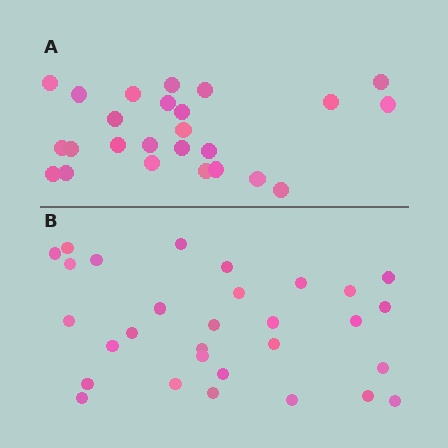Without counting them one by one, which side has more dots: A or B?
Region B (the bottom region) has more dots.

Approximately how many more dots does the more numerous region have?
Region B has about 5 more dots than region A.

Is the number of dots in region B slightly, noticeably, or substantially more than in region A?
Region B has only slightly more — the two regions are fairly close. The ratio is roughly 1.2 to 1.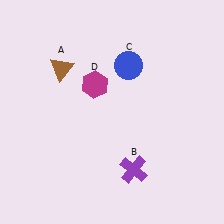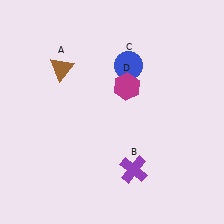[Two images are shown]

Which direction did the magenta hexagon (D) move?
The magenta hexagon (D) moved right.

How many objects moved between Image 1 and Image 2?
1 object moved between the two images.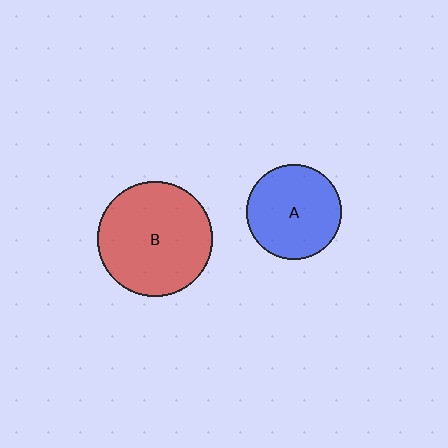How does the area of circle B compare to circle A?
Approximately 1.5 times.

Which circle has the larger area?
Circle B (red).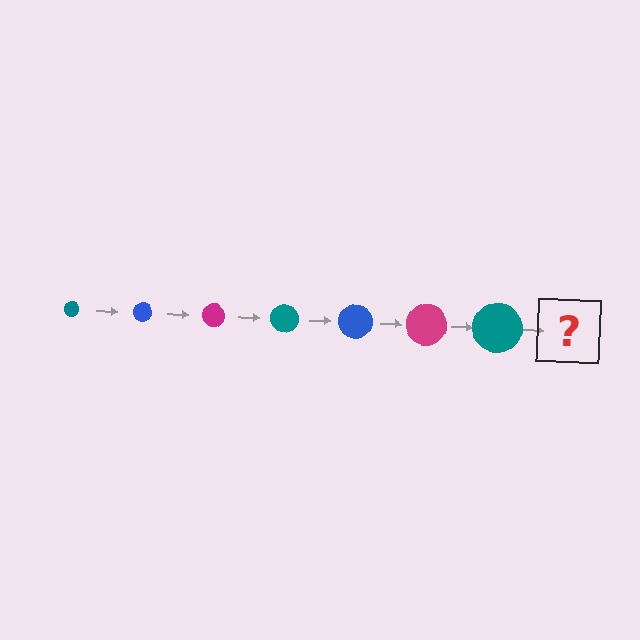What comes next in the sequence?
The next element should be a blue circle, larger than the previous one.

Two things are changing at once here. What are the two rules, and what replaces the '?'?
The two rules are that the circle grows larger each step and the color cycles through teal, blue, and magenta. The '?' should be a blue circle, larger than the previous one.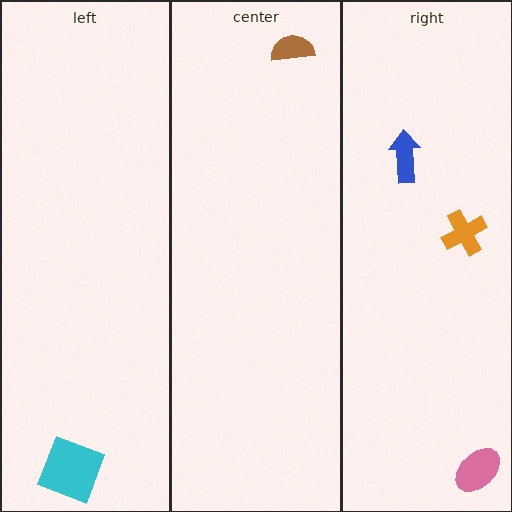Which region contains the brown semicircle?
The center region.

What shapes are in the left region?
The cyan square.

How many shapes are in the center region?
1.